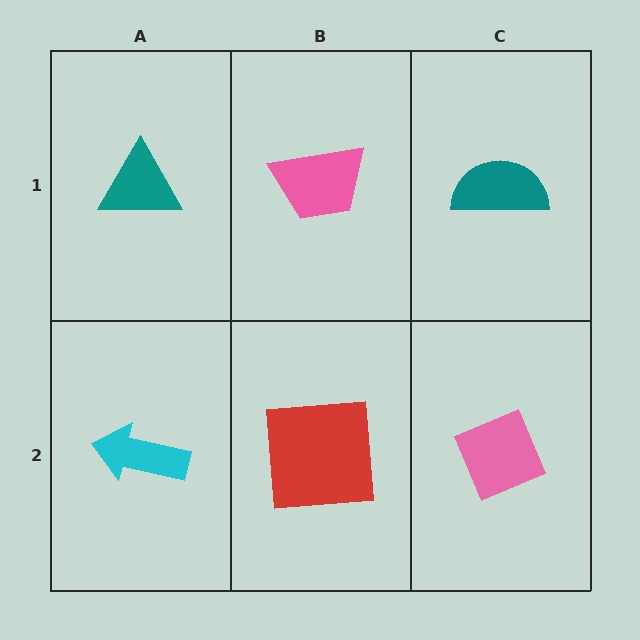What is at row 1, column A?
A teal triangle.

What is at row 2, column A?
A cyan arrow.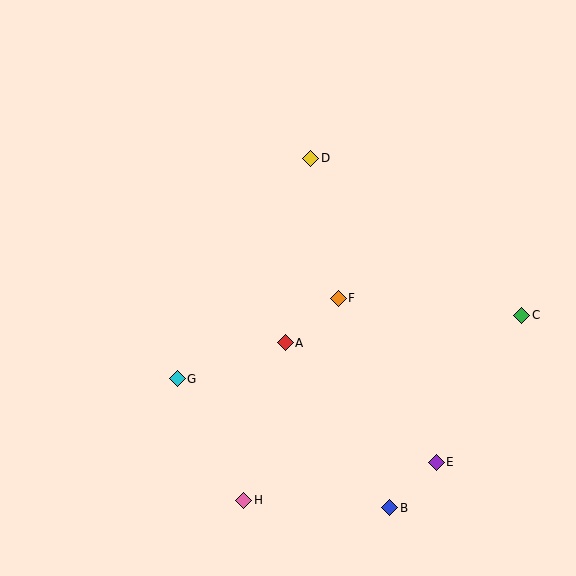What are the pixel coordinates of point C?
Point C is at (522, 315).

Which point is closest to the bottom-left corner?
Point H is closest to the bottom-left corner.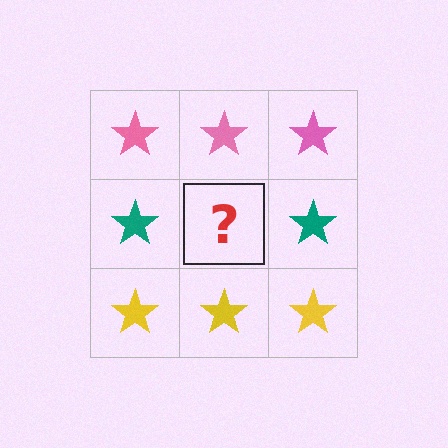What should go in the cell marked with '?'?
The missing cell should contain a teal star.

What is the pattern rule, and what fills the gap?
The rule is that each row has a consistent color. The gap should be filled with a teal star.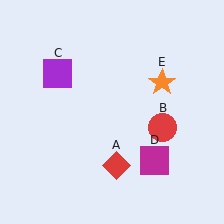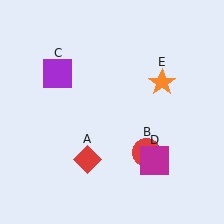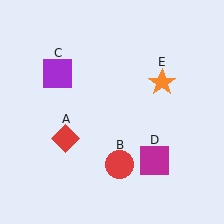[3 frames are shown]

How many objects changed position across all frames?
2 objects changed position: red diamond (object A), red circle (object B).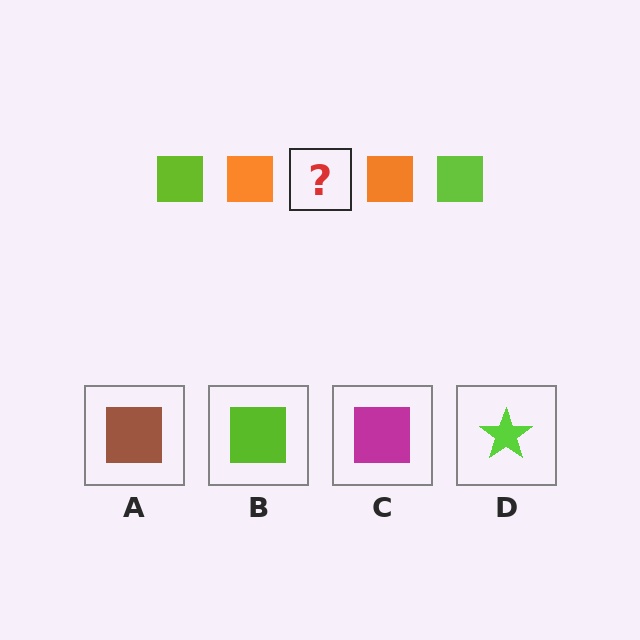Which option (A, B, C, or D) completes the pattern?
B.